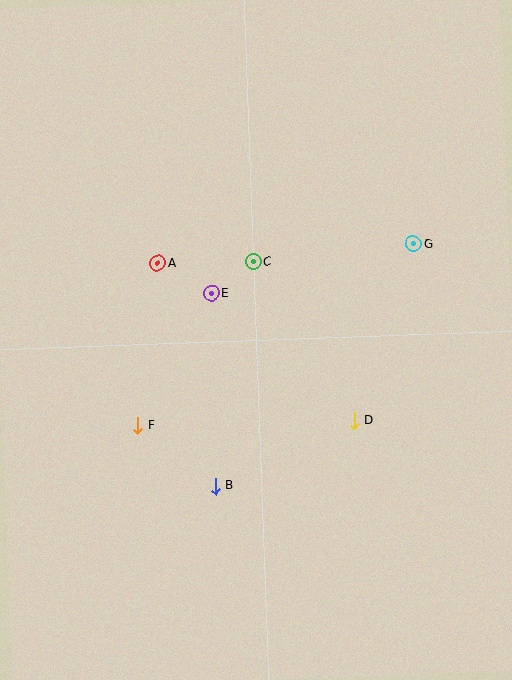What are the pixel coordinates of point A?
Point A is at (158, 263).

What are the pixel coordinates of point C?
Point C is at (253, 262).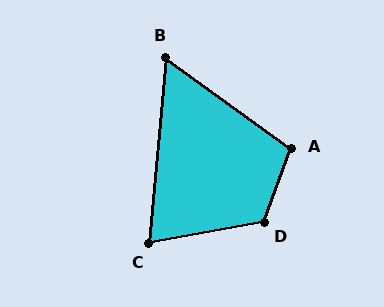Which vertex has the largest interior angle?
D, at approximately 120 degrees.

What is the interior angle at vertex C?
Approximately 74 degrees (acute).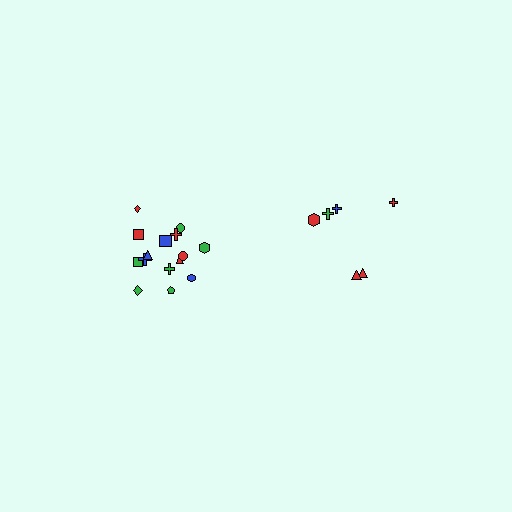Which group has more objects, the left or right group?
The left group.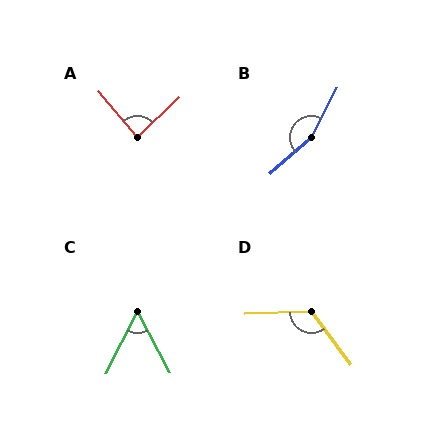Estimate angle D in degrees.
Approximately 124 degrees.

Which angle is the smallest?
C, at approximately 54 degrees.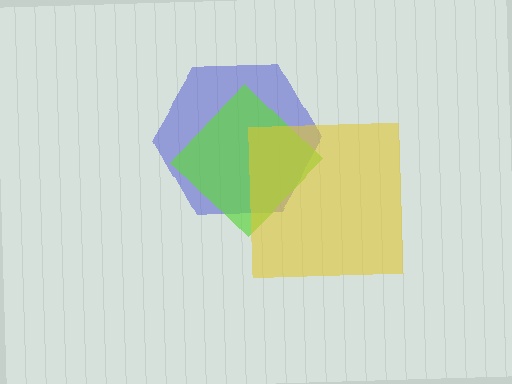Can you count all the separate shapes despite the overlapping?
Yes, there are 3 separate shapes.